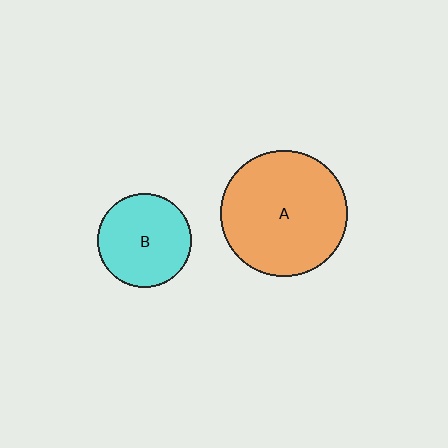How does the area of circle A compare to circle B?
Approximately 1.8 times.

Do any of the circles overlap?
No, none of the circles overlap.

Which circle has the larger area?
Circle A (orange).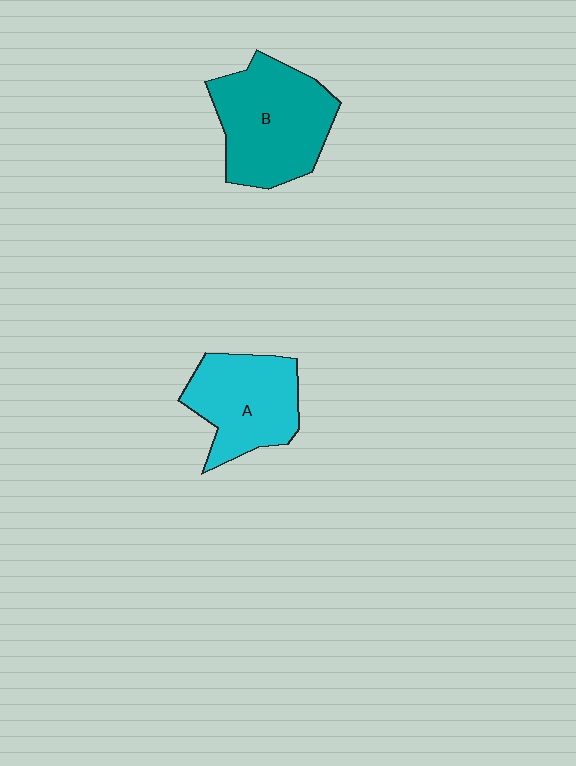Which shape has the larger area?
Shape B (teal).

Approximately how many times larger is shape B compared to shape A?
Approximately 1.2 times.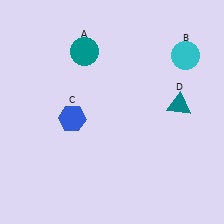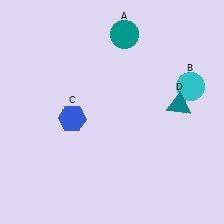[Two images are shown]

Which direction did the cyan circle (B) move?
The cyan circle (B) moved down.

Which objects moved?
The objects that moved are: the teal circle (A), the cyan circle (B).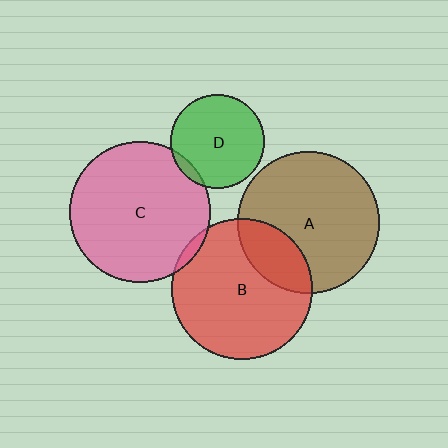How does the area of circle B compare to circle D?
Approximately 2.3 times.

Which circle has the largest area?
Circle C (pink).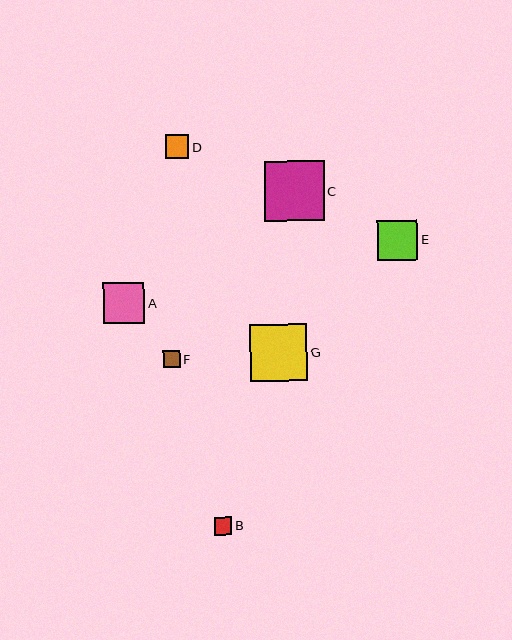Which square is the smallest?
Square F is the smallest with a size of approximately 17 pixels.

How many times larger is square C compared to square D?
Square C is approximately 2.5 times the size of square D.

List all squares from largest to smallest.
From largest to smallest: C, G, A, E, D, B, F.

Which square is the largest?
Square C is the largest with a size of approximately 60 pixels.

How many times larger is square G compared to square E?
Square G is approximately 1.4 times the size of square E.